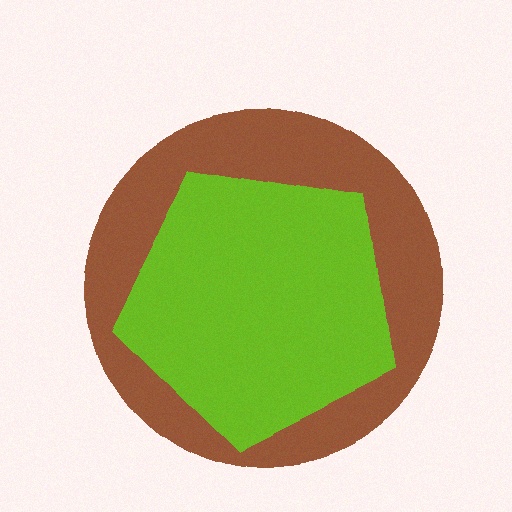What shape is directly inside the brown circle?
The lime pentagon.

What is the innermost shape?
The lime pentagon.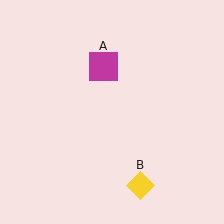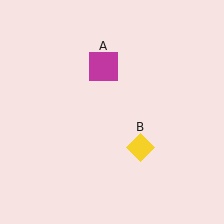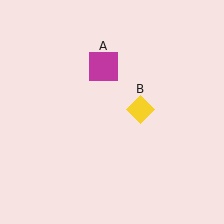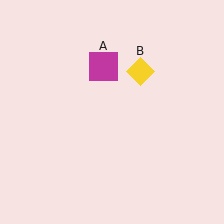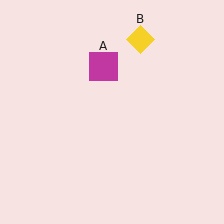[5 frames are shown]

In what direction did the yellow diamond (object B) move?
The yellow diamond (object B) moved up.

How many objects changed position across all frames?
1 object changed position: yellow diamond (object B).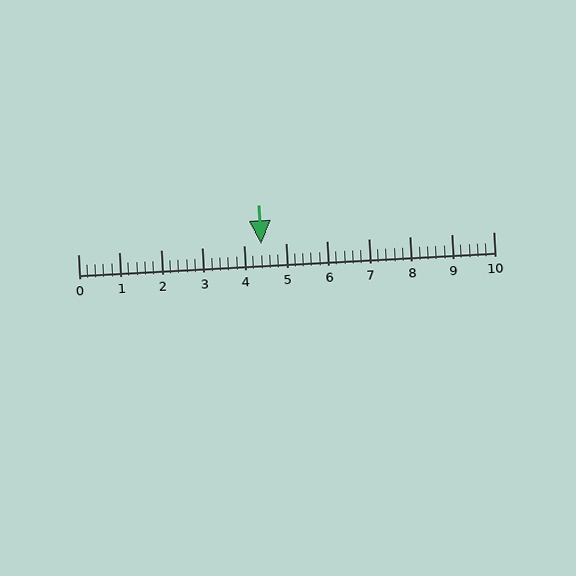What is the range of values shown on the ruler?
The ruler shows values from 0 to 10.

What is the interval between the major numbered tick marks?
The major tick marks are spaced 1 units apart.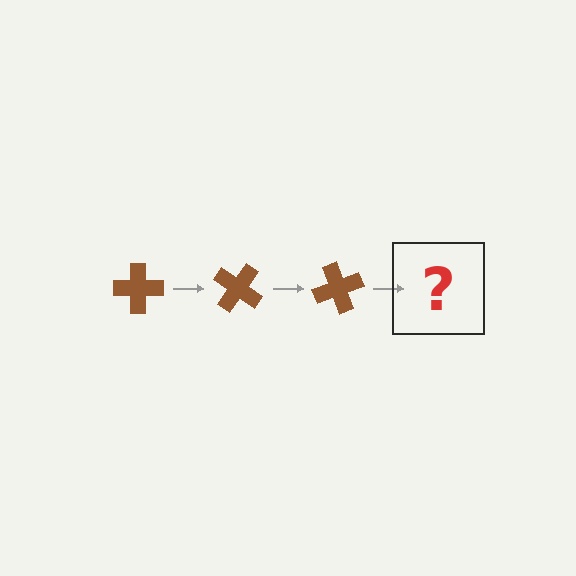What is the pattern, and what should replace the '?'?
The pattern is that the cross rotates 35 degrees each step. The '?' should be a brown cross rotated 105 degrees.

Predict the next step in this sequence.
The next step is a brown cross rotated 105 degrees.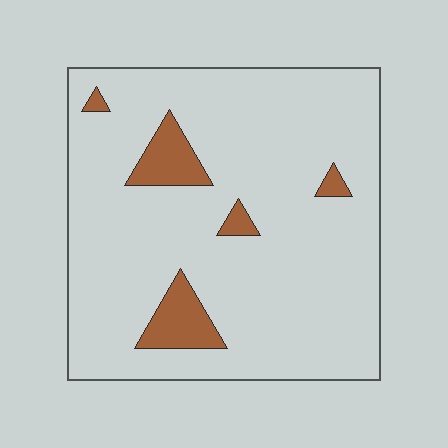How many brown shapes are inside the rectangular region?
5.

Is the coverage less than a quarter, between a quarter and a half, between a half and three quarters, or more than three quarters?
Less than a quarter.